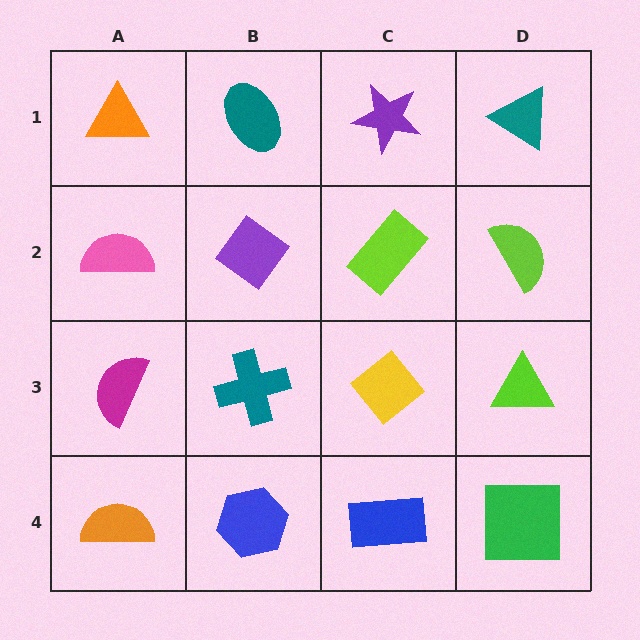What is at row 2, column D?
A lime semicircle.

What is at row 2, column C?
A lime rectangle.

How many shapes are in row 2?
4 shapes.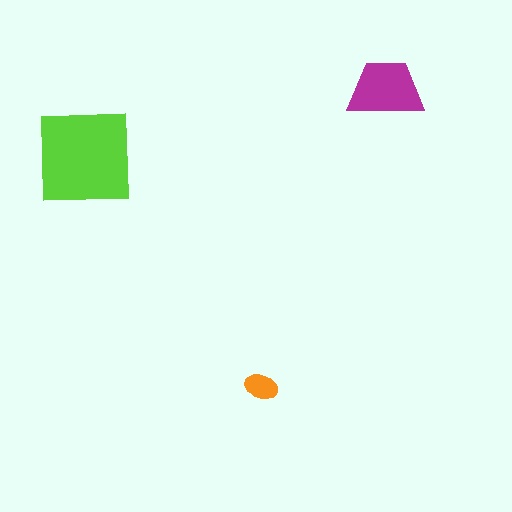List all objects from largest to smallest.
The lime square, the magenta trapezoid, the orange ellipse.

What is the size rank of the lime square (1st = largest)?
1st.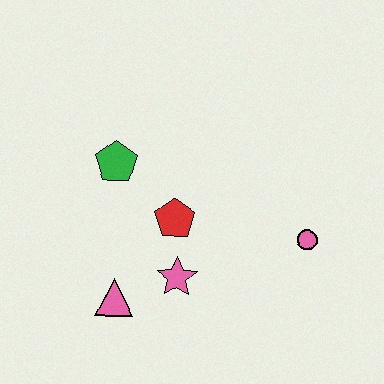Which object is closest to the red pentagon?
The pink star is closest to the red pentagon.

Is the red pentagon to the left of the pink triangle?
No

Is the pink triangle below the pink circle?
Yes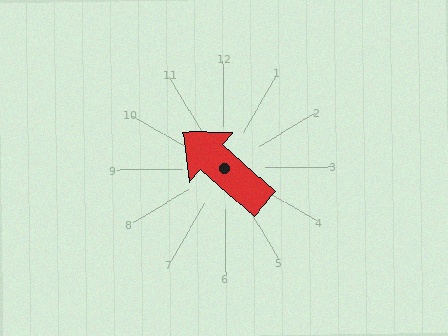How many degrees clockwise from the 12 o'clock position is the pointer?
Approximately 312 degrees.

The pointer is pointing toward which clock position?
Roughly 10 o'clock.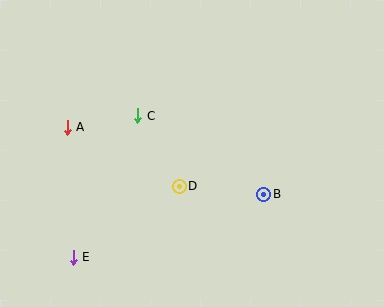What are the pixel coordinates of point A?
Point A is at (67, 127).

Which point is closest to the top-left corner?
Point A is closest to the top-left corner.